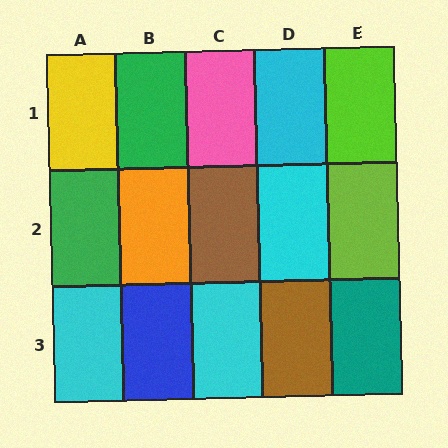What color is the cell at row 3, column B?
Blue.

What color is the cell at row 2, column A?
Green.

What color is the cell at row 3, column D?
Brown.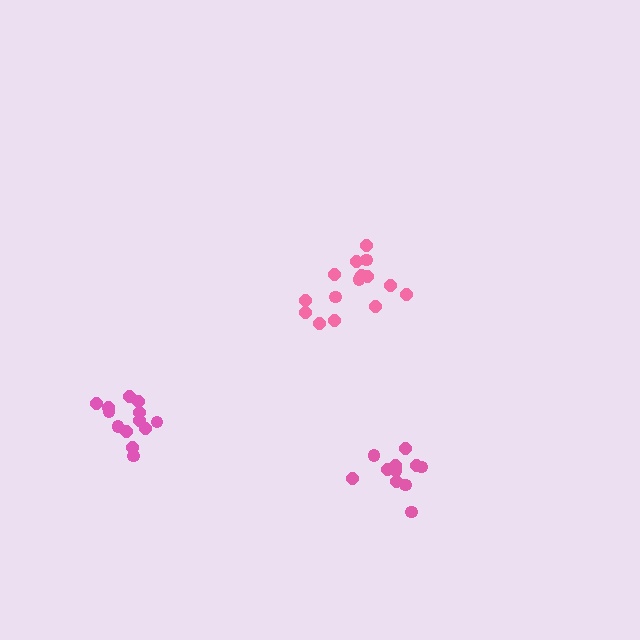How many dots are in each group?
Group 1: 15 dots, Group 2: 13 dots, Group 3: 11 dots (39 total).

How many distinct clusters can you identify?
There are 3 distinct clusters.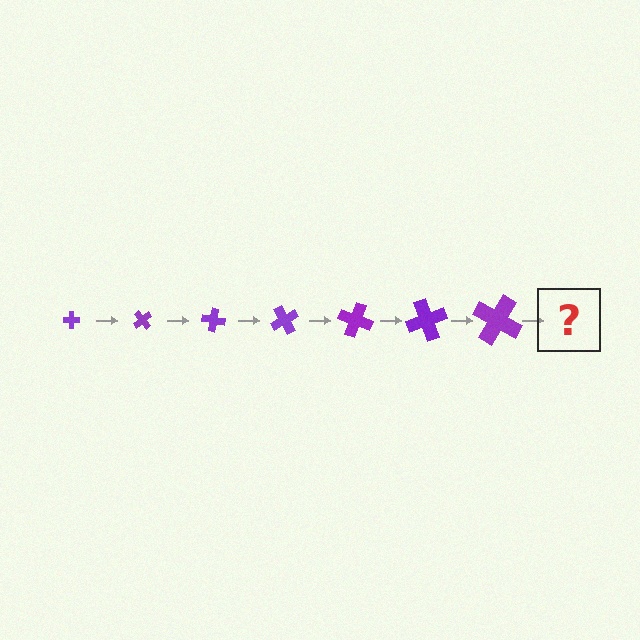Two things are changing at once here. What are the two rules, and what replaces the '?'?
The two rules are that the cross grows larger each step and it rotates 50 degrees each step. The '?' should be a cross, larger than the previous one and rotated 350 degrees from the start.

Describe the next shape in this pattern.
It should be a cross, larger than the previous one and rotated 350 degrees from the start.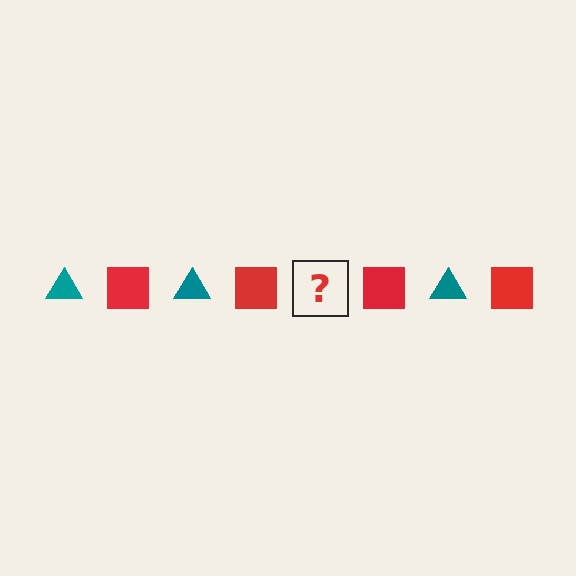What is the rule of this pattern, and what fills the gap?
The rule is that the pattern alternates between teal triangle and red square. The gap should be filled with a teal triangle.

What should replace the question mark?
The question mark should be replaced with a teal triangle.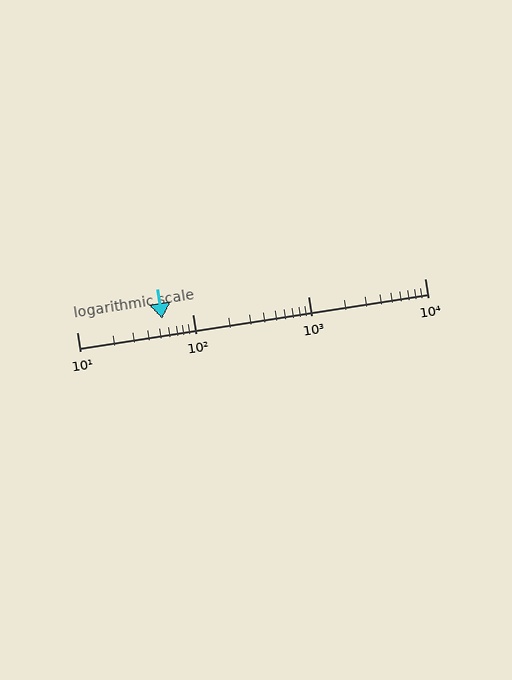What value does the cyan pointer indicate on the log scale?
The pointer indicates approximately 55.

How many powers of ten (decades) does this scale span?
The scale spans 3 decades, from 10 to 10000.